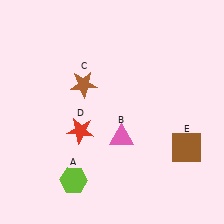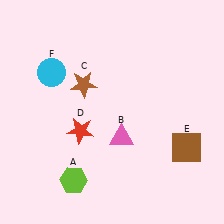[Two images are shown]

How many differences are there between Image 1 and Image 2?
There is 1 difference between the two images.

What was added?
A cyan circle (F) was added in Image 2.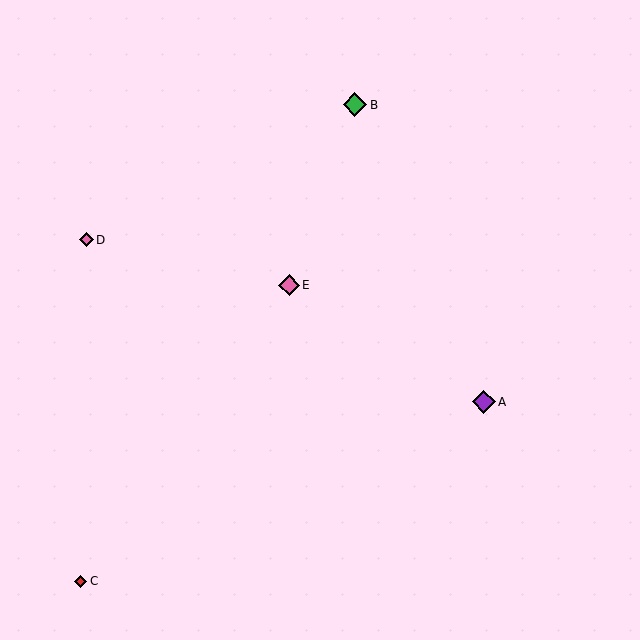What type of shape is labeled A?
Shape A is a purple diamond.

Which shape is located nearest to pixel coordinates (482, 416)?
The purple diamond (labeled A) at (484, 402) is nearest to that location.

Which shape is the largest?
The green diamond (labeled B) is the largest.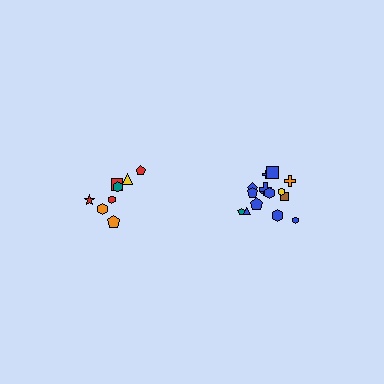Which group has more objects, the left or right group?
The right group.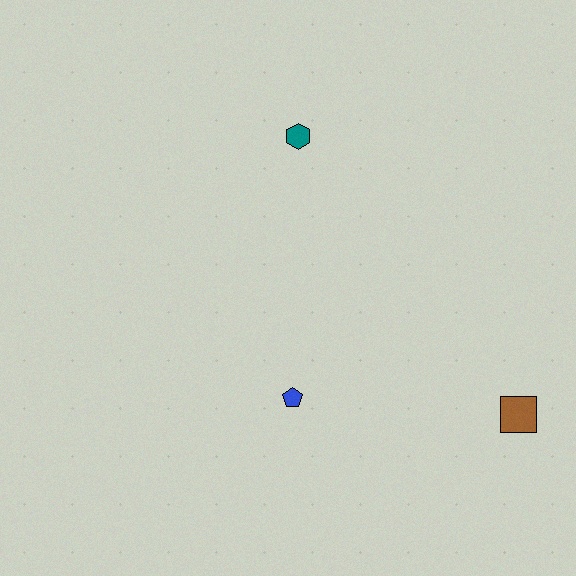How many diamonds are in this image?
There are no diamonds.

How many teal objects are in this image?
There is 1 teal object.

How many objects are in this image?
There are 3 objects.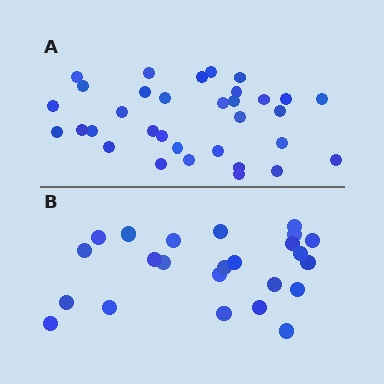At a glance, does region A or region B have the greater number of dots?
Region A (the top region) has more dots.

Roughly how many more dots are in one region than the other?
Region A has roughly 8 or so more dots than region B.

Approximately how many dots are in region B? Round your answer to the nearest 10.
About 20 dots. (The exact count is 24, which rounds to 20.)